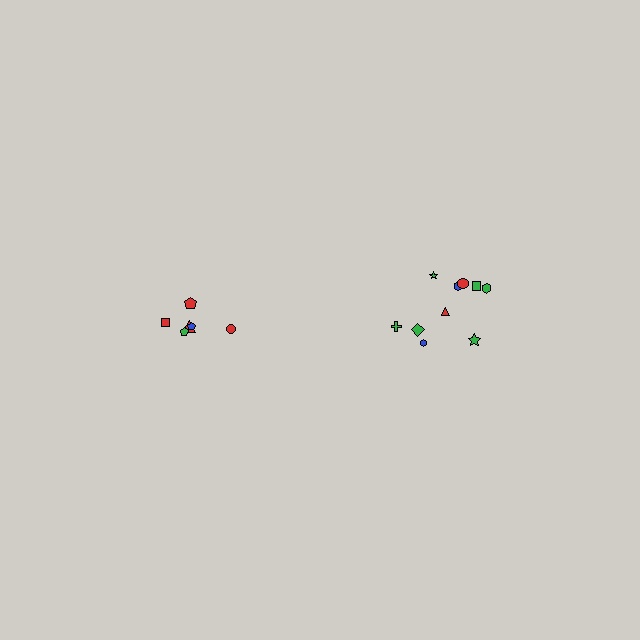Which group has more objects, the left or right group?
The right group.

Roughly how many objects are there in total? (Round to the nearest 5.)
Roughly 15 objects in total.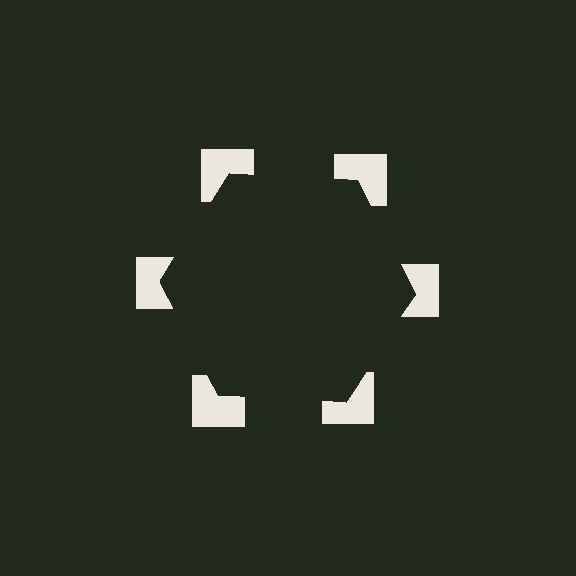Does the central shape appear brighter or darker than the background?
It typically appears slightly darker than the background, even though no actual brightness change is drawn.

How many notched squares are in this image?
There are 6 — one at each vertex of the illusory hexagon.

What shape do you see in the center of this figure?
An illusory hexagon — its edges are inferred from the aligned wedge cuts in the notched squares, not physically drawn.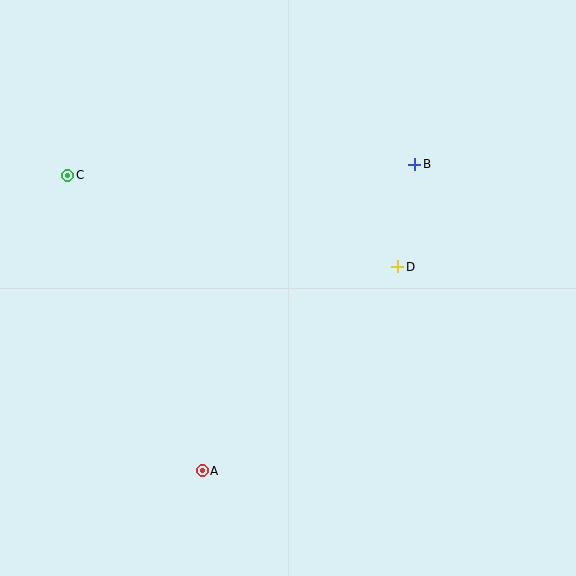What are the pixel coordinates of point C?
Point C is at (68, 175).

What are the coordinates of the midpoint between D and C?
The midpoint between D and C is at (233, 221).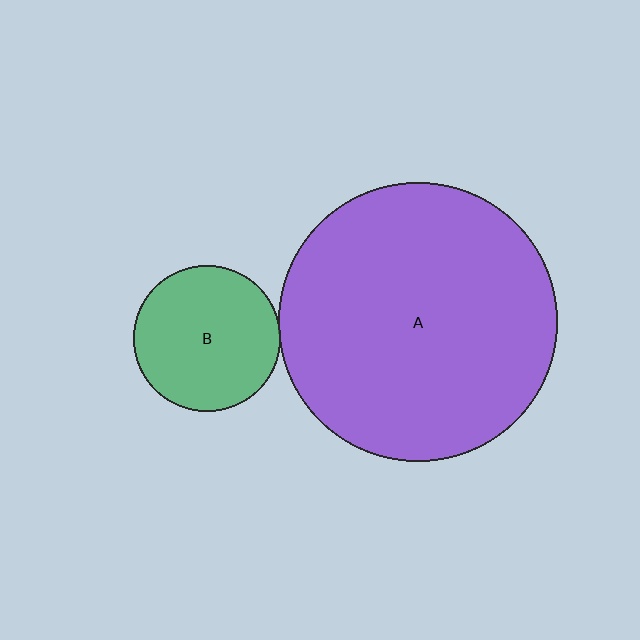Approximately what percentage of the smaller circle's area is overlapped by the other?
Approximately 5%.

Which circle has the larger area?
Circle A (purple).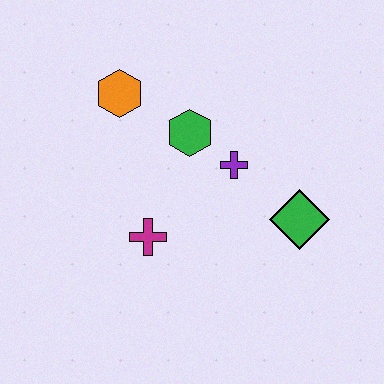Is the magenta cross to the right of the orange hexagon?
Yes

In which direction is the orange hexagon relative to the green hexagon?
The orange hexagon is to the left of the green hexagon.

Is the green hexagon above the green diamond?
Yes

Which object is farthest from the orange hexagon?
The green diamond is farthest from the orange hexagon.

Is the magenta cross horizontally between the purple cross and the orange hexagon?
Yes